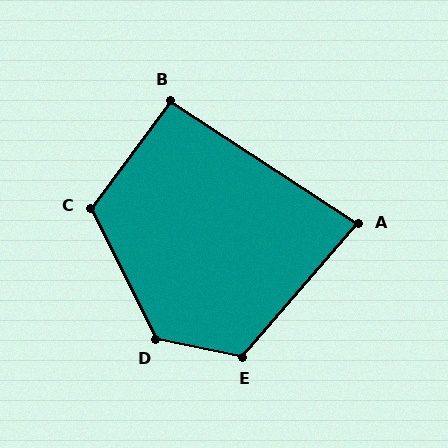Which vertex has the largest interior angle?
D, at approximately 128 degrees.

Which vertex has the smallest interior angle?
A, at approximately 82 degrees.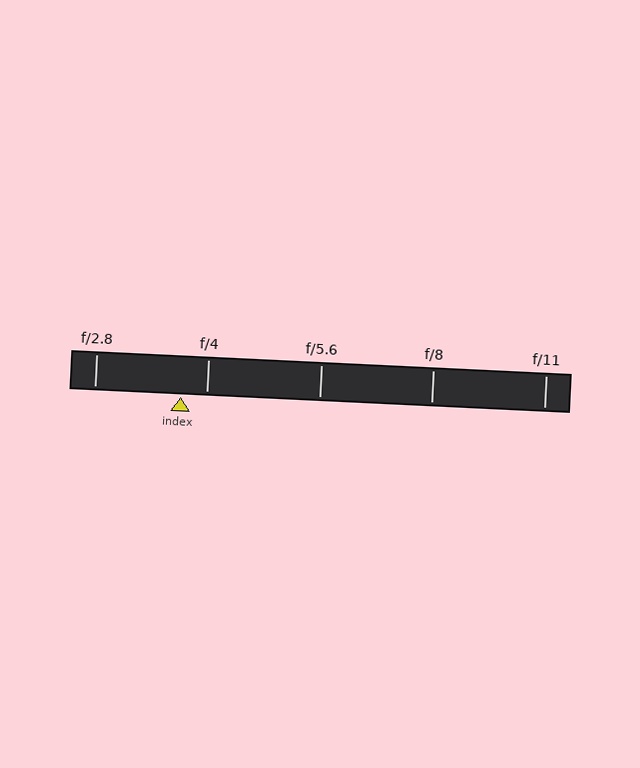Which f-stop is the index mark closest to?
The index mark is closest to f/4.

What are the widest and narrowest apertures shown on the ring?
The widest aperture shown is f/2.8 and the narrowest is f/11.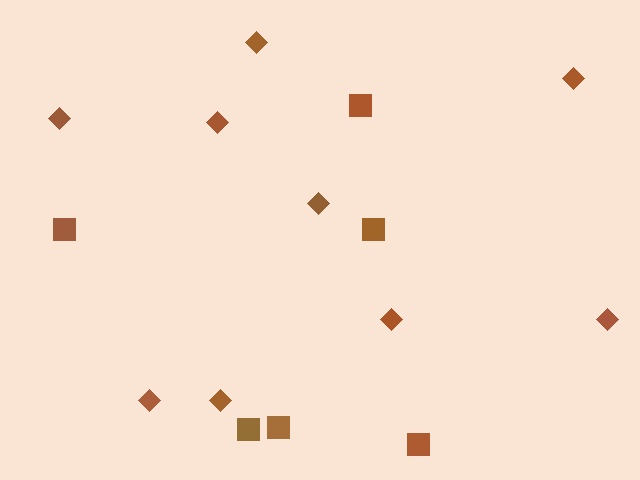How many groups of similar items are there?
There are 2 groups: one group of squares (6) and one group of diamonds (9).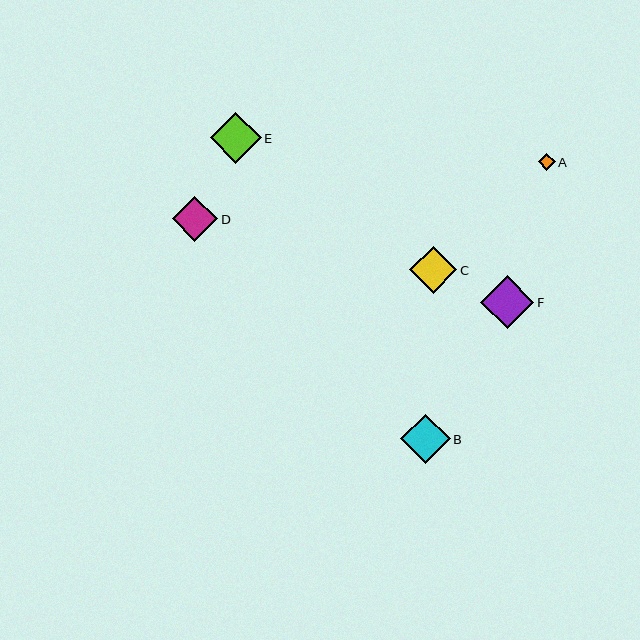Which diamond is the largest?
Diamond F is the largest with a size of approximately 53 pixels.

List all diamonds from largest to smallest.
From largest to smallest: F, E, B, C, D, A.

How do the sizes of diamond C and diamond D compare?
Diamond C and diamond D are approximately the same size.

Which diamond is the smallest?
Diamond A is the smallest with a size of approximately 17 pixels.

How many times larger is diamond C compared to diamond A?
Diamond C is approximately 2.8 times the size of diamond A.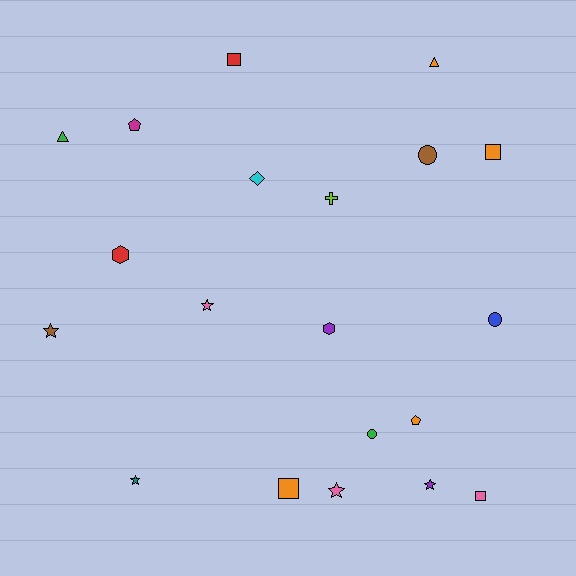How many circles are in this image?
There are 3 circles.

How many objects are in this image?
There are 20 objects.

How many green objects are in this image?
There are 2 green objects.